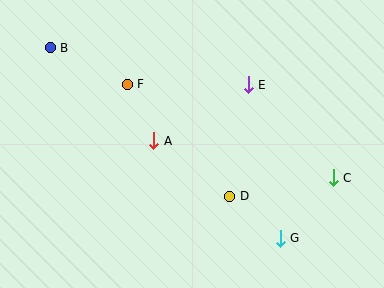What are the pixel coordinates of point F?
Point F is at (127, 84).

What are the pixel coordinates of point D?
Point D is at (230, 196).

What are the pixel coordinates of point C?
Point C is at (333, 178).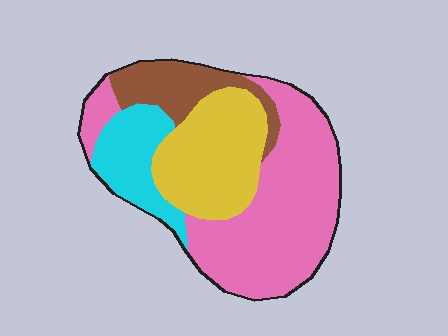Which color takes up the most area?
Pink, at roughly 45%.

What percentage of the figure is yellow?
Yellow covers 25% of the figure.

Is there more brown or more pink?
Pink.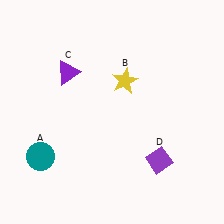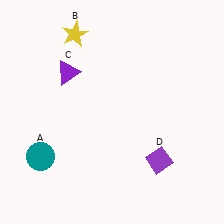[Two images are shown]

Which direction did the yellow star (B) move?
The yellow star (B) moved left.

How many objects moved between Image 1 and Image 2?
1 object moved between the two images.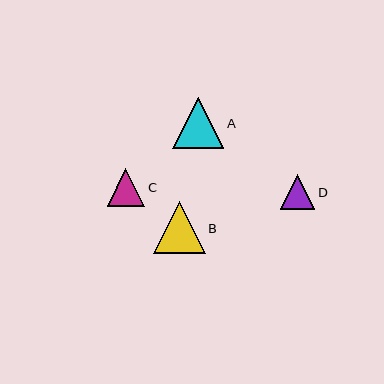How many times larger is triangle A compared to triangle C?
Triangle A is approximately 1.4 times the size of triangle C.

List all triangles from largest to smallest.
From largest to smallest: B, A, C, D.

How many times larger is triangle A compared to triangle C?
Triangle A is approximately 1.4 times the size of triangle C.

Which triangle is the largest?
Triangle B is the largest with a size of approximately 52 pixels.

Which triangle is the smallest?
Triangle D is the smallest with a size of approximately 35 pixels.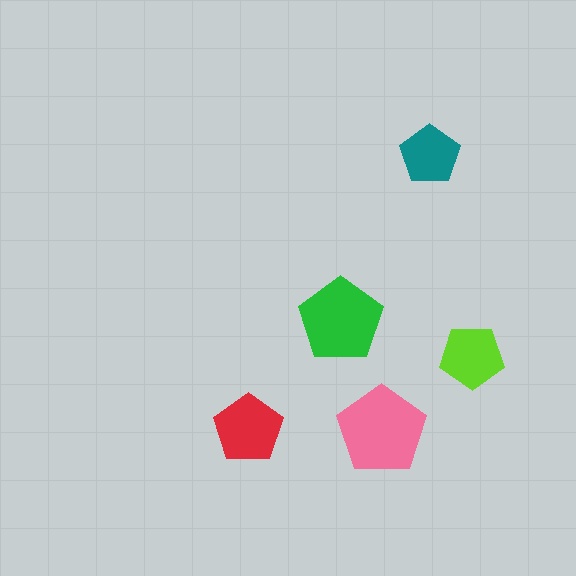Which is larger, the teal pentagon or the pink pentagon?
The pink one.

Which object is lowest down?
The pink pentagon is bottommost.